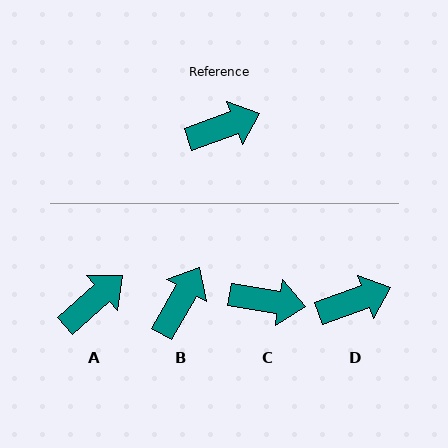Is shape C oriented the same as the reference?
No, it is off by about 29 degrees.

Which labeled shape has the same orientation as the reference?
D.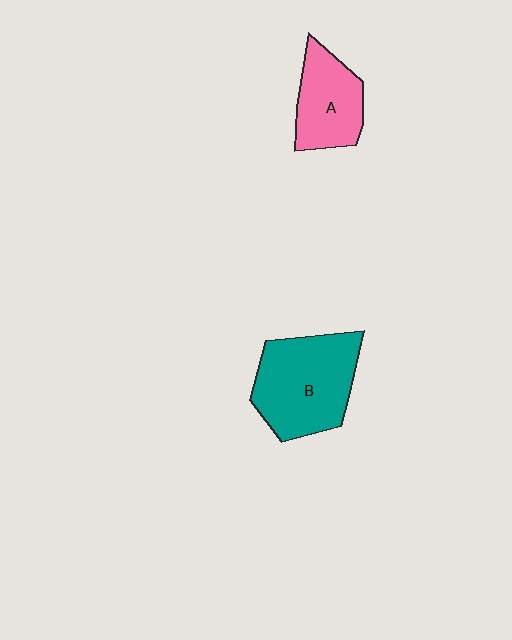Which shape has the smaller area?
Shape A (pink).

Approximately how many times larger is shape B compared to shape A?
Approximately 1.5 times.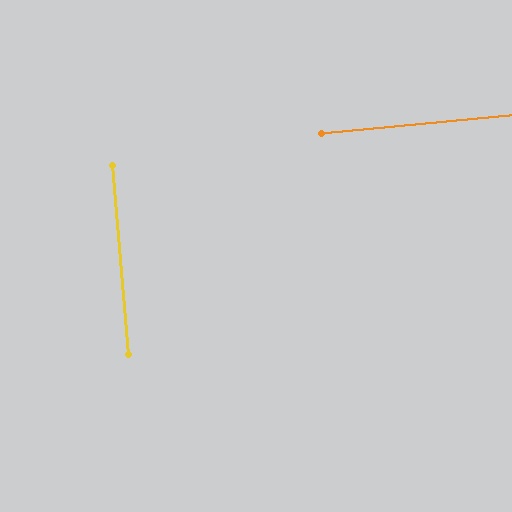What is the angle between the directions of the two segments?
Approximately 89 degrees.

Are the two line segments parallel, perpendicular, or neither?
Perpendicular — they meet at approximately 89°.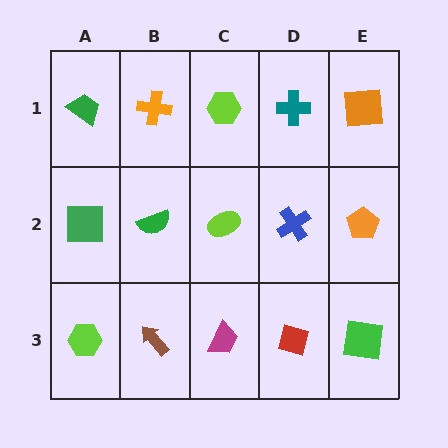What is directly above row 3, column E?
An orange pentagon.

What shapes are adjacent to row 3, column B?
A green semicircle (row 2, column B), a lime hexagon (row 3, column A), a magenta trapezoid (row 3, column C).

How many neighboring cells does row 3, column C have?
3.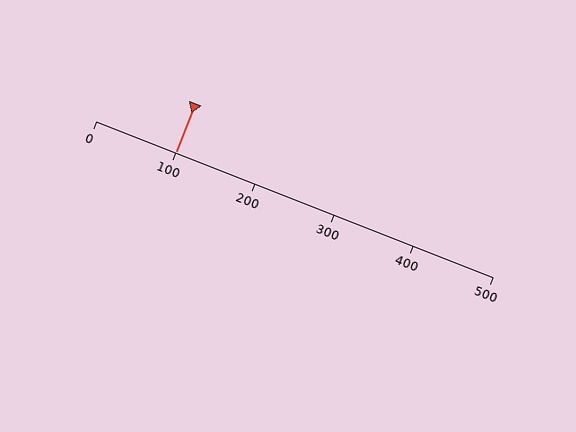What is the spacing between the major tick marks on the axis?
The major ticks are spaced 100 apart.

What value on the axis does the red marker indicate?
The marker indicates approximately 100.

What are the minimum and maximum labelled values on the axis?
The axis runs from 0 to 500.